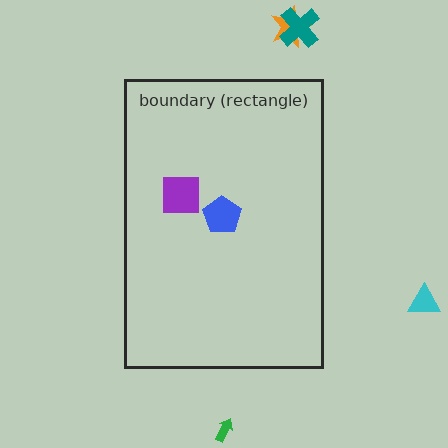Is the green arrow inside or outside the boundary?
Outside.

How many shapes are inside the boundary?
2 inside, 4 outside.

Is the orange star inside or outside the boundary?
Outside.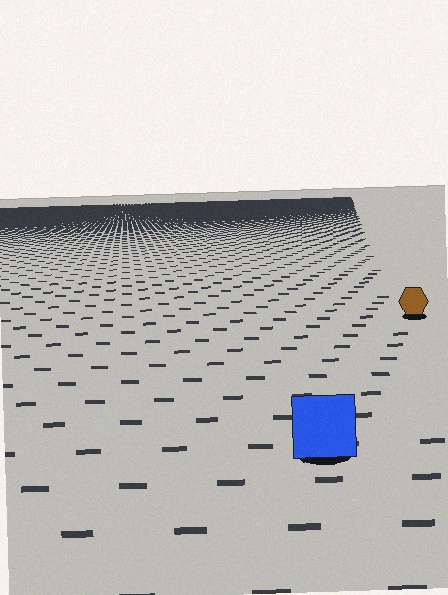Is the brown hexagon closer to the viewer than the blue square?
No. The blue square is closer — you can tell from the texture gradient: the ground texture is coarser near it.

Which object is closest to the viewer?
The blue square is closest. The texture marks near it are larger and more spread out.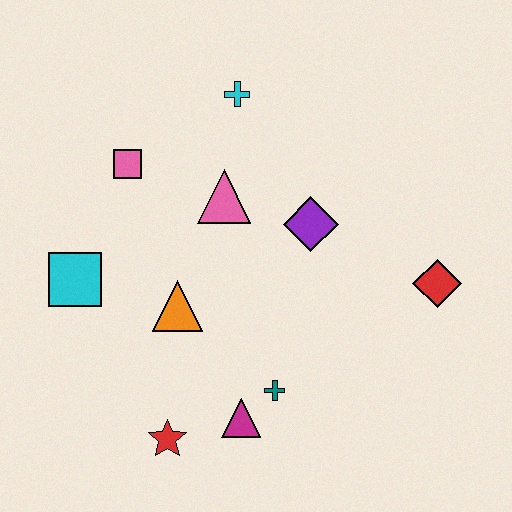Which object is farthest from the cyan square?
The red diamond is farthest from the cyan square.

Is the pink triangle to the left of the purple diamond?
Yes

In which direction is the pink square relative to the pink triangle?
The pink square is to the left of the pink triangle.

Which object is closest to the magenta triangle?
The teal cross is closest to the magenta triangle.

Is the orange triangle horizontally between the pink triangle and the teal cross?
No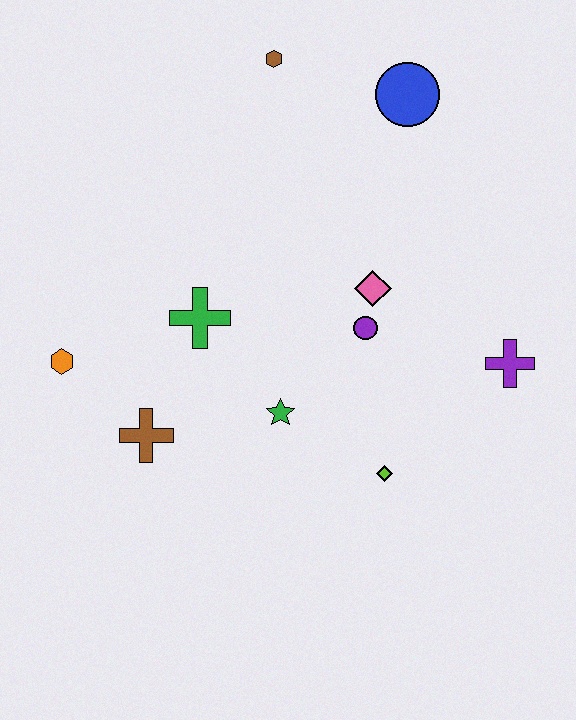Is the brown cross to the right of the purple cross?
No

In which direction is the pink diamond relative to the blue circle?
The pink diamond is below the blue circle.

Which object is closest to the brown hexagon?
The blue circle is closest to the brown hexagon.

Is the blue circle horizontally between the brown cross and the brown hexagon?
No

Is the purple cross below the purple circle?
Yes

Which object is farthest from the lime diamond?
The brown hexagon is farthest from the lime diamond.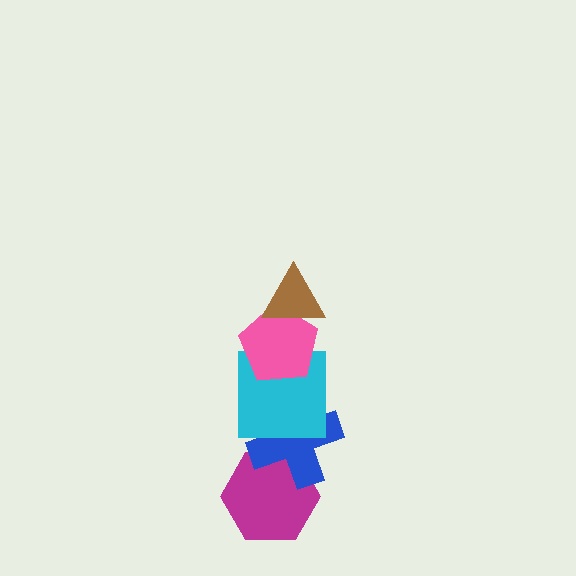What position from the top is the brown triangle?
The brown triangle is 1st from the top.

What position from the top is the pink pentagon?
The pink pentagon is 2nd from the top.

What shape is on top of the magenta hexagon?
The blue cross is on top of the magenta hexagon.